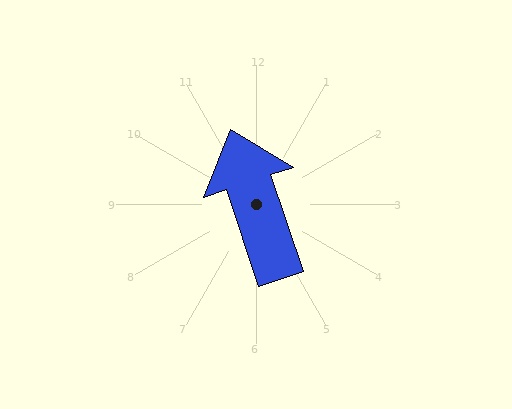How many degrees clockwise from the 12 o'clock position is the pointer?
Approximately 342 degrees.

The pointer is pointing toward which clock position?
Roughly 11 o'clock.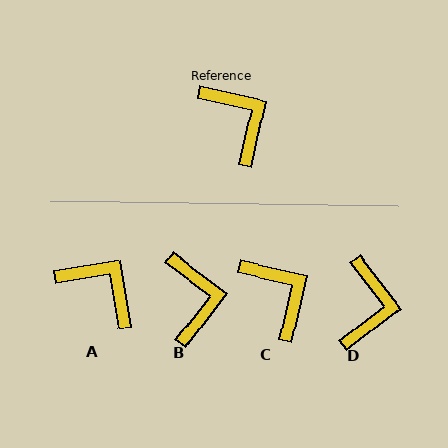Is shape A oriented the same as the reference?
No, it is off by about 22 degrees.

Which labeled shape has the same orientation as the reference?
C.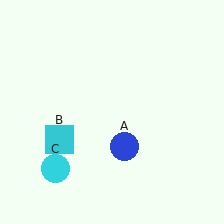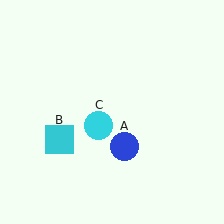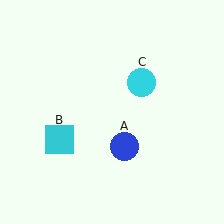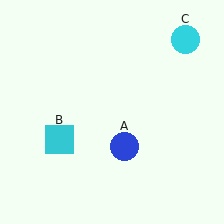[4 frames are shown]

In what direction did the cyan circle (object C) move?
The cyan circle (object C) moved up and to the right.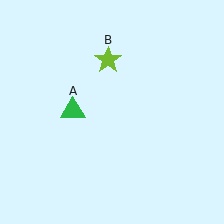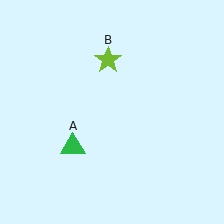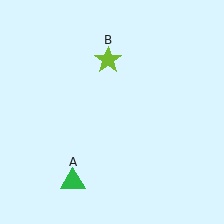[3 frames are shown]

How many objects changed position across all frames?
1 object changed position: green triangle (object A).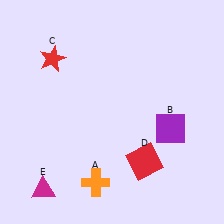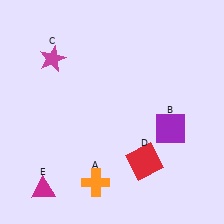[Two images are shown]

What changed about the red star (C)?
In Image 1, C is red. In Image 2, it changed to magenta.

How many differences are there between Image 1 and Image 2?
There is 1 difference between the two images.